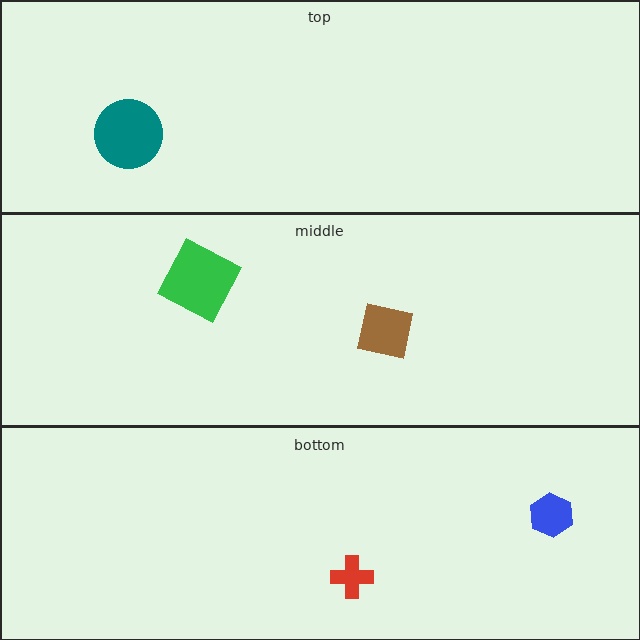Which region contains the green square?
The middle region.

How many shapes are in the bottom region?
2.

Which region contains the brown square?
The middle region.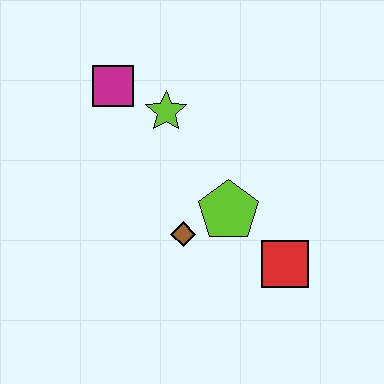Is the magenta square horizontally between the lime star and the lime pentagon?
No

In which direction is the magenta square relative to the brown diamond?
The magenta square is above the brown diamond.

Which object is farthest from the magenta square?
The red square is farthest from the magenta square.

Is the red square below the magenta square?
Yes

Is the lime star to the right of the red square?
No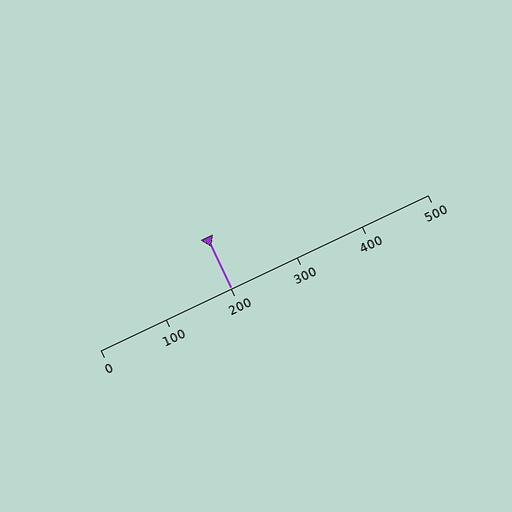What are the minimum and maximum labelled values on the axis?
The axis runs from 0 to 500.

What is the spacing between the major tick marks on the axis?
The major ticks are spaced 100 apart.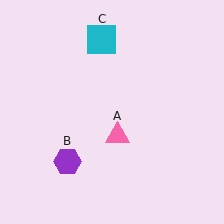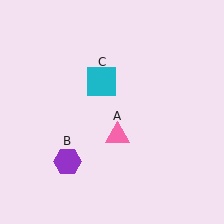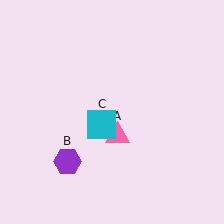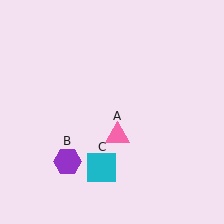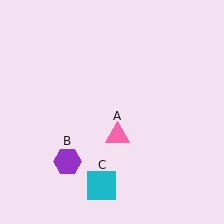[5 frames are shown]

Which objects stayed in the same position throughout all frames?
Pink triangle (object A) and purple hexagon (object B) remained stationary.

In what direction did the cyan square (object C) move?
The cyan square (object C) moved down.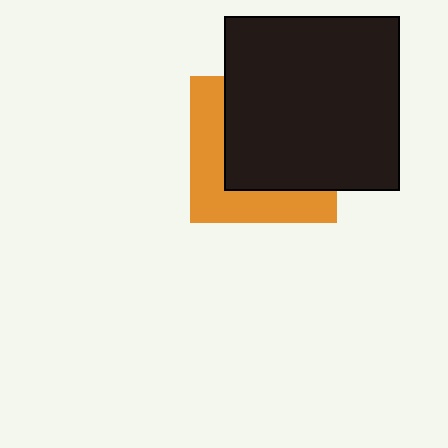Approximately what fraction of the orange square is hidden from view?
Roughly 60% of the orange square is hidden behind the black square.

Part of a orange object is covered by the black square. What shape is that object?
It is a square.